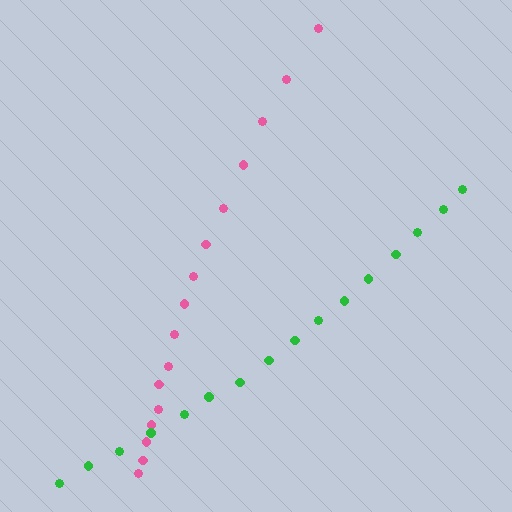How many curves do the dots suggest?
There are 2 distinct paths.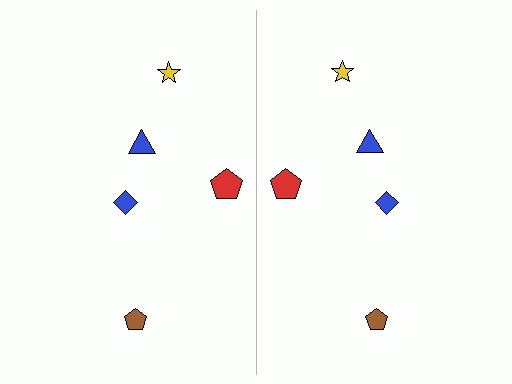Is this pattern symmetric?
Yes, this pattern has bilateral (reflection) symmetry.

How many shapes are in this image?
There are 10 shapes in this image.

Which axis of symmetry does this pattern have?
The pattern has a vertical axis of symmetry running through the center of the image.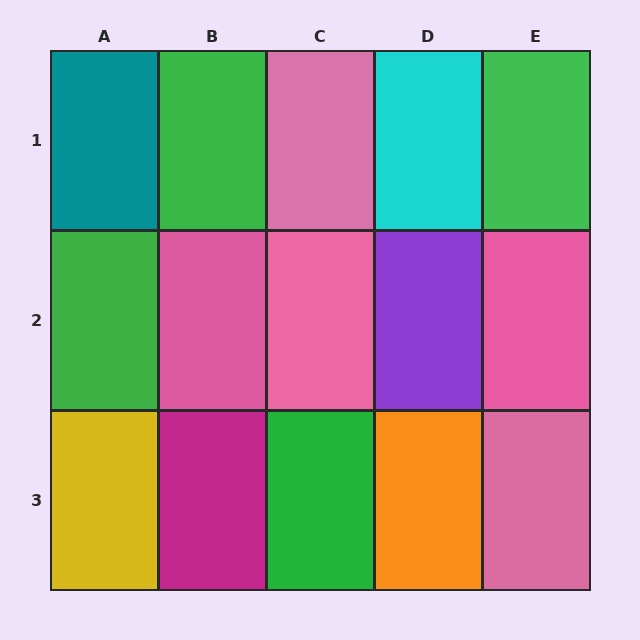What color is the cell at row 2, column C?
Pink.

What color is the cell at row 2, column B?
Pink.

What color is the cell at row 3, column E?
Pink.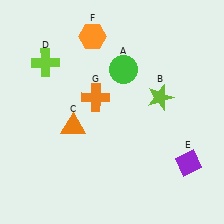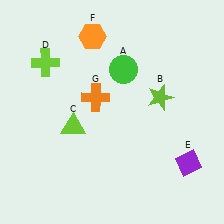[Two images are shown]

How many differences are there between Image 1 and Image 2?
There is 1 difference between the two images.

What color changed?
The triangle (C) changed from orange in Image 1 to lime in Image 2.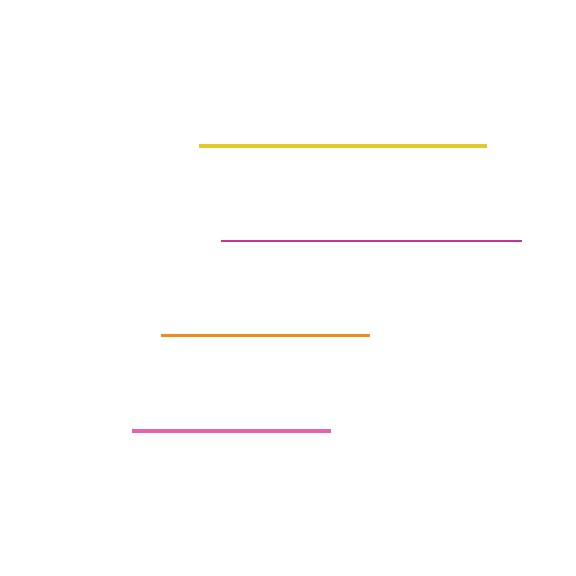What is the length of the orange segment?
The orange segment is approximately 208 pixels long.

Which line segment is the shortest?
The pink line is the shortest at approximately 199 pixels.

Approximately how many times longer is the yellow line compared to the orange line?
The yellow line is approximately 1.4 times the length of the orange line.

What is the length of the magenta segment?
The magenta segment is approximately 300 pixels long.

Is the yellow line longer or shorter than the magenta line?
The magenta line is longer than the yellow line.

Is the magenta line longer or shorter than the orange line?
The magenta line is longer than the orange line.